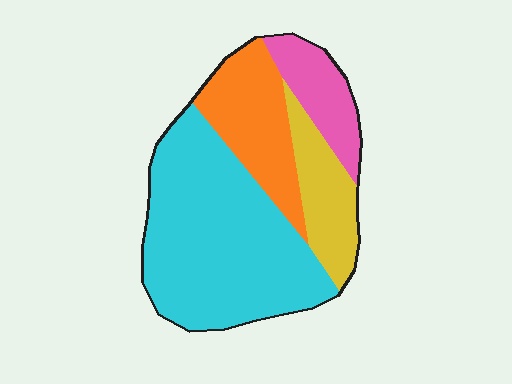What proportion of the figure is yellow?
Yellow covers around 15% of the figure.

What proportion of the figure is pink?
Pink covers 13% of the figure.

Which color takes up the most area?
Cyan, at roughly 50%.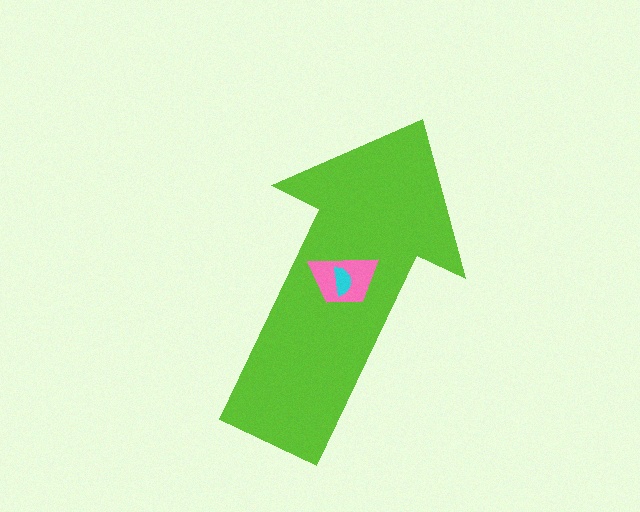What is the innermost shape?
The cyan semicircle.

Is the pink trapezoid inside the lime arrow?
Yes.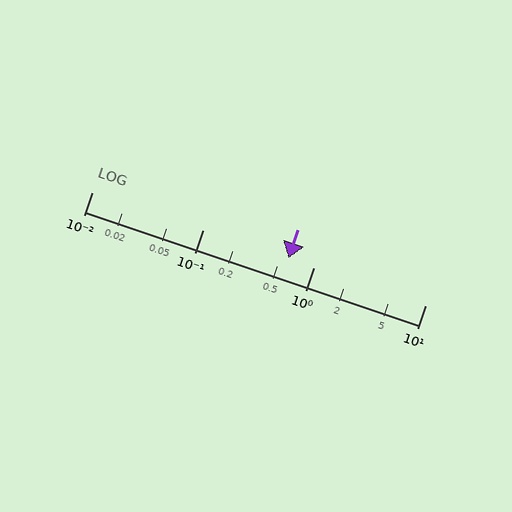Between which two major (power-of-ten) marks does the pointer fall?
The pointer is between 0.1 and 1.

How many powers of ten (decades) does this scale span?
The scale spans 3 decades, from 0.01 to 10.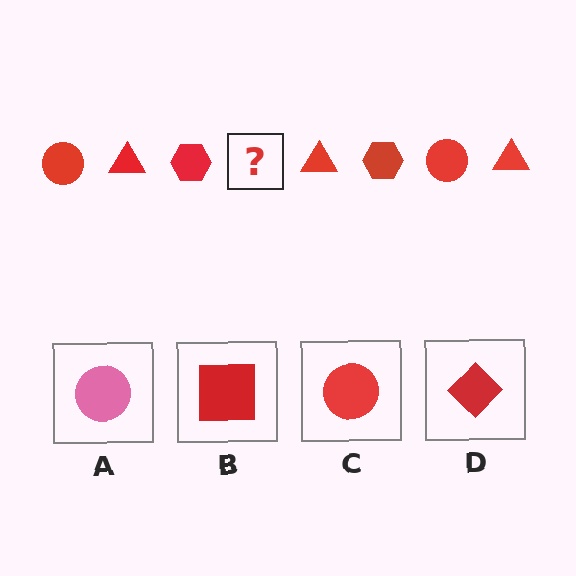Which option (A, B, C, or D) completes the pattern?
C.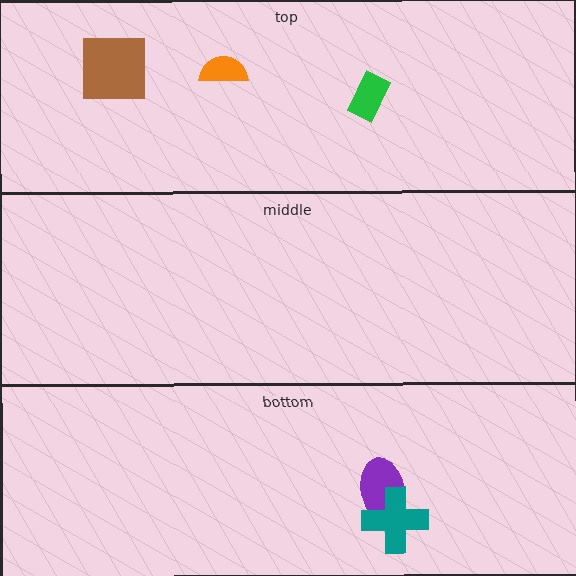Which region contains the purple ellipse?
The bottom region.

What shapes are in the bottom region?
The purple ellipse, the teal cross.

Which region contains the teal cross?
The bottom region.